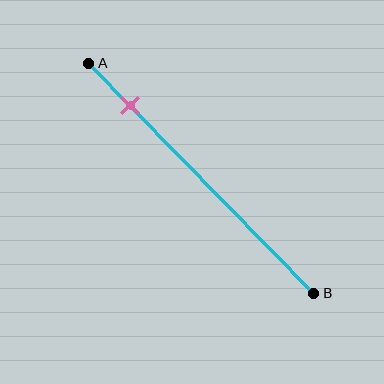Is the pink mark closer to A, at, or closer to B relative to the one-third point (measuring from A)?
The pink mark is closer to point A than the one-third point of segment AB.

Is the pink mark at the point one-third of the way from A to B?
No, the mark is at about 20% from A, not at the 33% one-third point.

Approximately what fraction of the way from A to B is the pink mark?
The pink mark is approximately 20% of the way from A to B.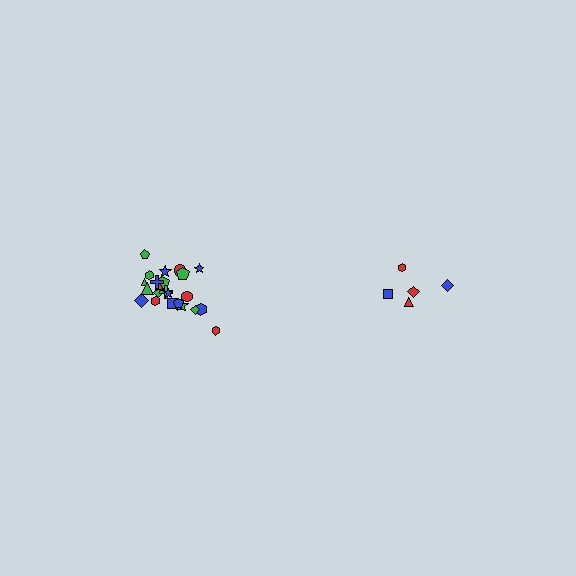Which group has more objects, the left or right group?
The left group.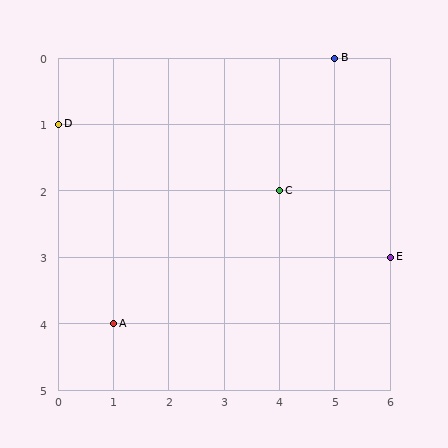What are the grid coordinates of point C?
Point C is at grid coordinates (4, 2).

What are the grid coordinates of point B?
Point B is at grid coordinates (5, 0).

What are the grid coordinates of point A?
Point A is at grid coordinates (1, 4).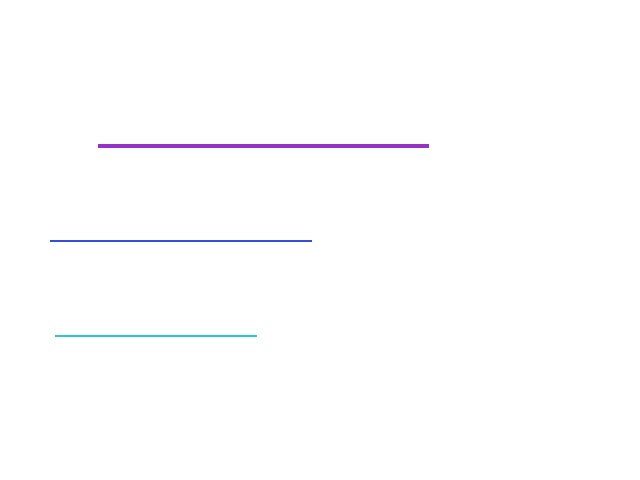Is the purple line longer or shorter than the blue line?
The purple line is longer than the blue line.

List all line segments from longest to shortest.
From longest to shortest: purple, blue, cyan.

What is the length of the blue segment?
The blue segment is approximately 260 pixels long.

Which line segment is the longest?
The purple line is the longest at approximately 329 pixels.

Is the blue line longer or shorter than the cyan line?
The blue line is longer than the cyan line.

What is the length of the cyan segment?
The cyan segment is approximately 201 pixels long.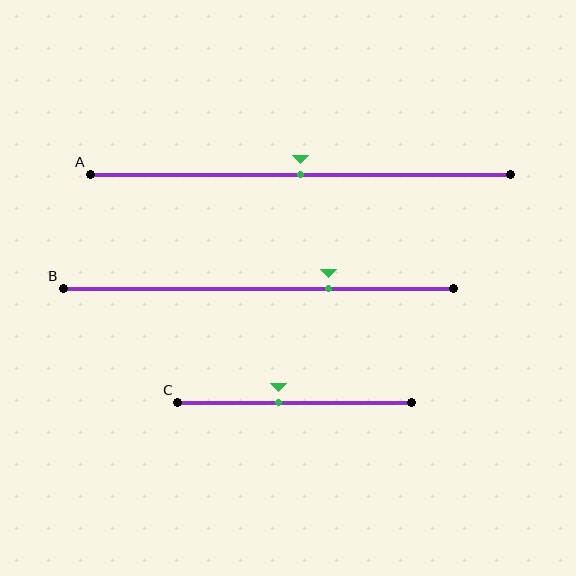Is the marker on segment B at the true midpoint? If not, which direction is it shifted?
No, the marker on segment B is shifted to the right by about 18% of the segment length.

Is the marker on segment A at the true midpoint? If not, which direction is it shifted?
Yes, the marker on segment A is at the true midpoint.